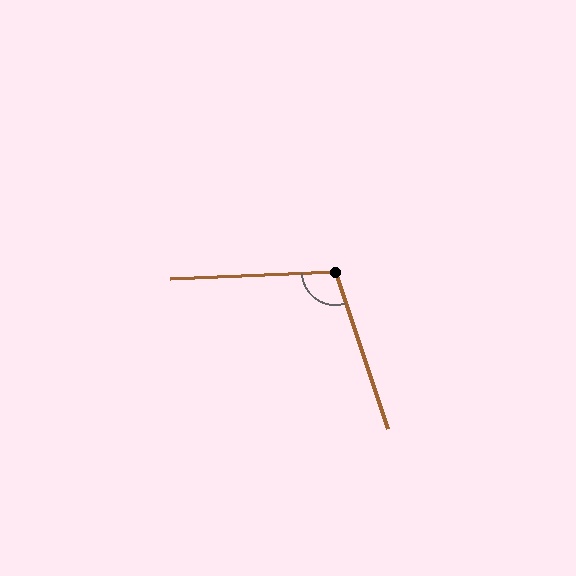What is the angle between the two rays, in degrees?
Approximately 106 degrees.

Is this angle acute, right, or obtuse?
It is obtuse.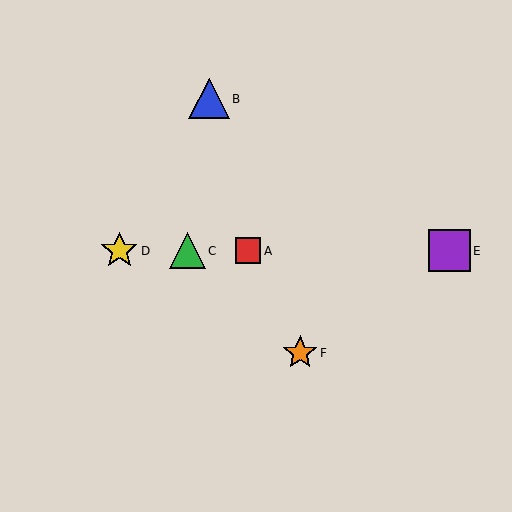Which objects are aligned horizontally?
Objects A, C, D, E are aligned horizontally.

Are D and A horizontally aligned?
Yes, both are at y≈251.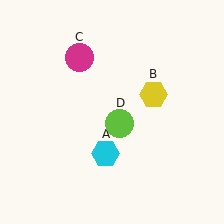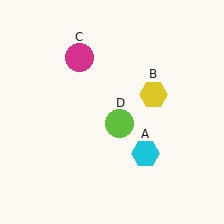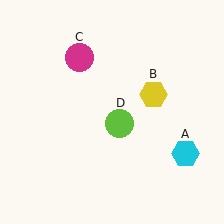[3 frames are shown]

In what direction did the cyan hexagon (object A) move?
The cyan hexagon (object A) moved right.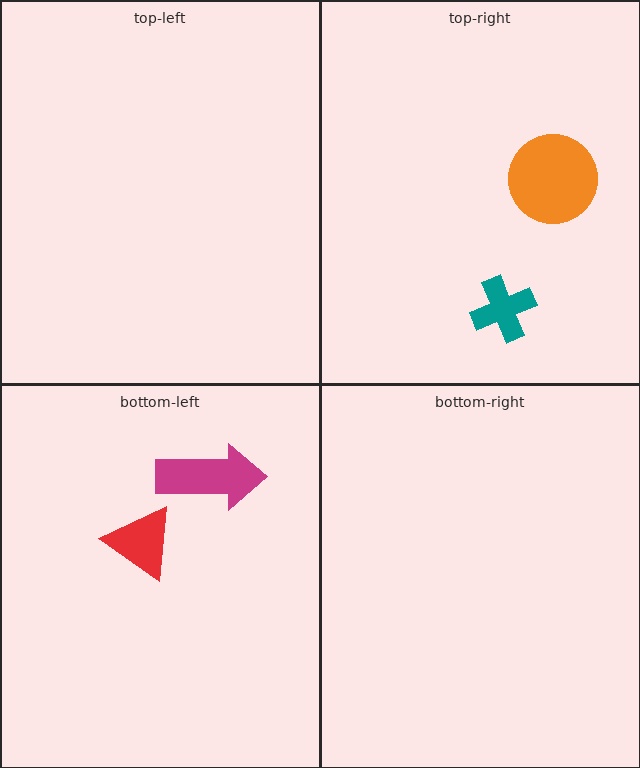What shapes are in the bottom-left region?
The red triangle, the magenta arrow.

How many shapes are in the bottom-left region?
2.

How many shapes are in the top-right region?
2.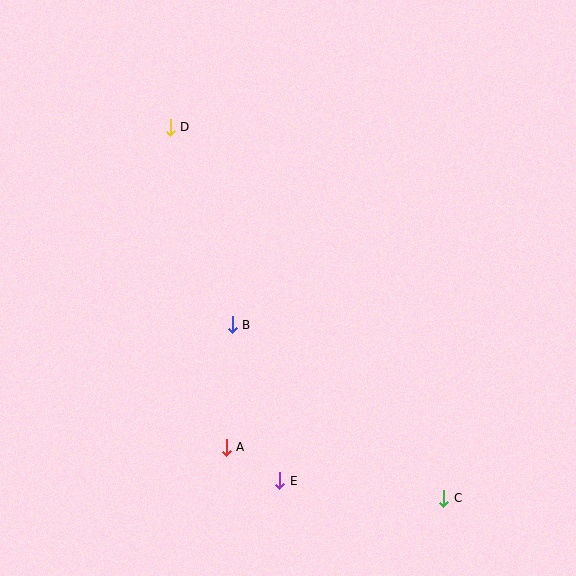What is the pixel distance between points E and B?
The distance between E and B is 163 pixels.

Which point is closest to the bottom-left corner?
Point A is closest to the bottom-left corner.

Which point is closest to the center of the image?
Point B at (232, 325) is closest to the center.